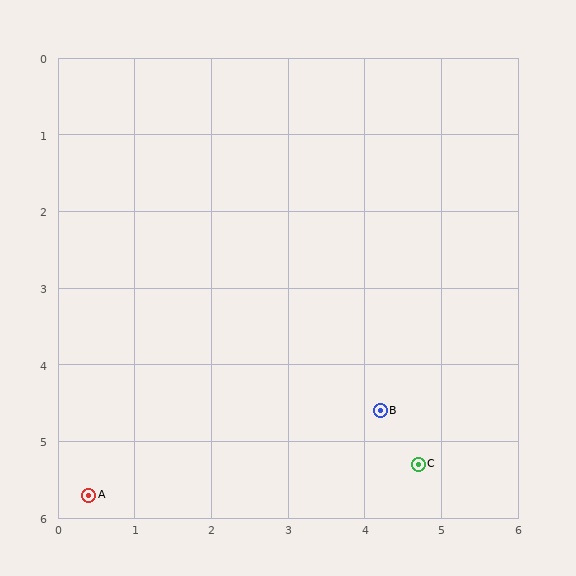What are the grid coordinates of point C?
Point C is at approximately (4.7, 5.3).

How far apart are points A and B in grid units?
Points A and B are about 4.0 grid units apart.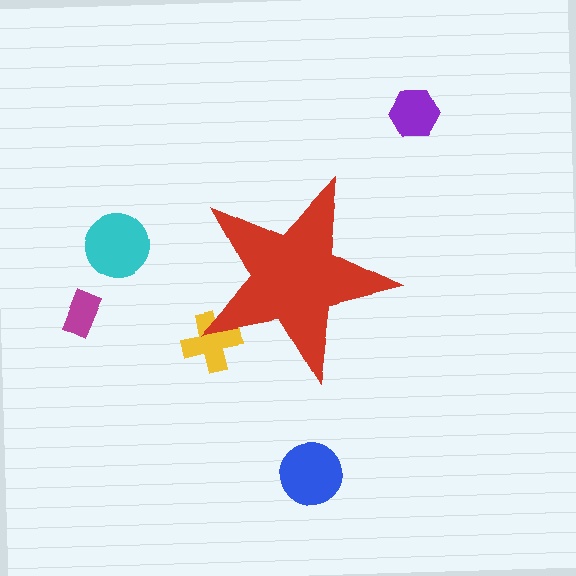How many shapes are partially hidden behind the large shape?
1 shape is partially hidden.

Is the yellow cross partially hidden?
Yes, the yellow cross is partially hidden behind the red star.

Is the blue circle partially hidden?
No, the blue circle is fully visible.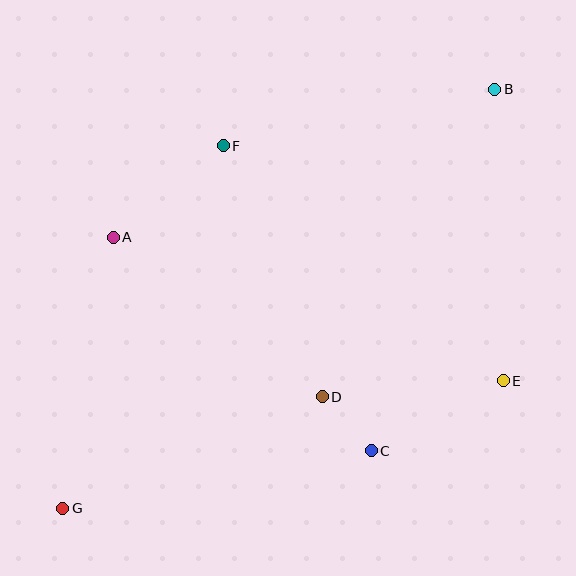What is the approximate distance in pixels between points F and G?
The distance between F and G is approximately 397 pixels.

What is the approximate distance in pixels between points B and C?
The distance between B and C is approximately 382 pixels.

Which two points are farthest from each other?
Points B and G are farthest from each other.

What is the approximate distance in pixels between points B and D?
The distance between B and D is approximately 353 pixels.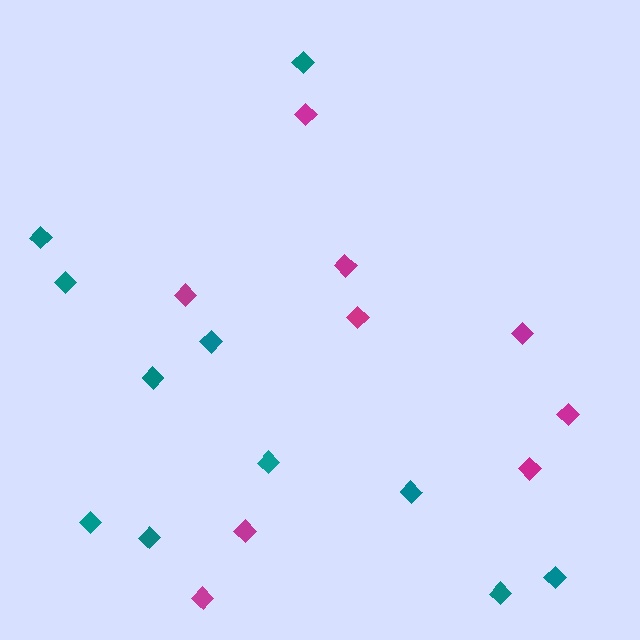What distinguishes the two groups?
There are 2 groups: one group of teal diamonds (11) and one group of magenta diamonds (9).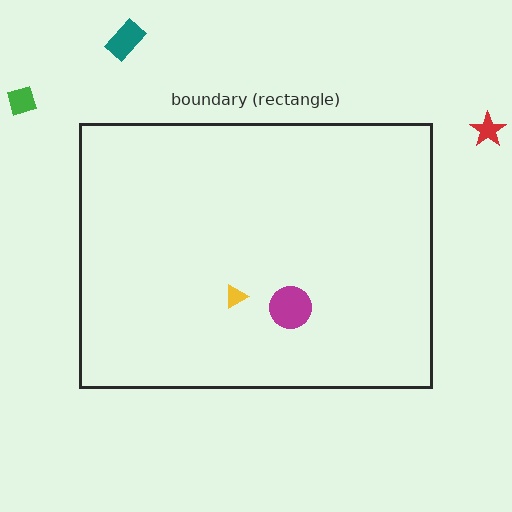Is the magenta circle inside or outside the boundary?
Inside.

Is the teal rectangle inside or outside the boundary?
Outside.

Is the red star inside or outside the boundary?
Outside.